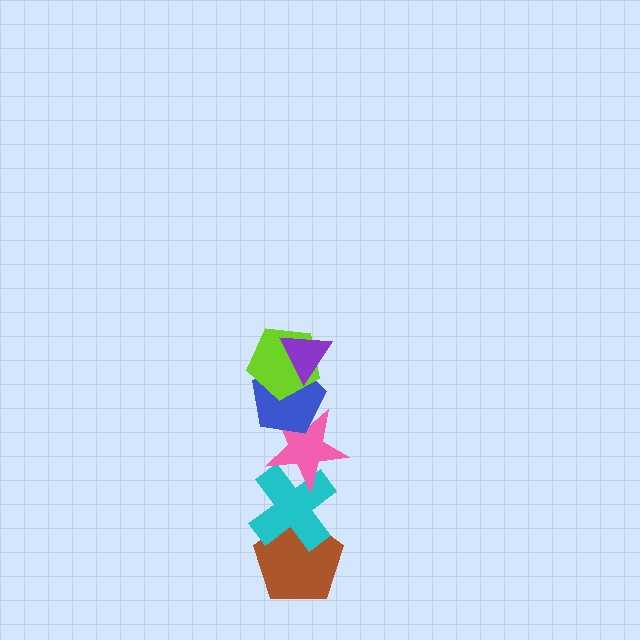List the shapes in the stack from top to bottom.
From top to bottom: the purple triangle, the lime pentagon, the blue pentagon, the pink star, the cyan cross, the brown pentagon.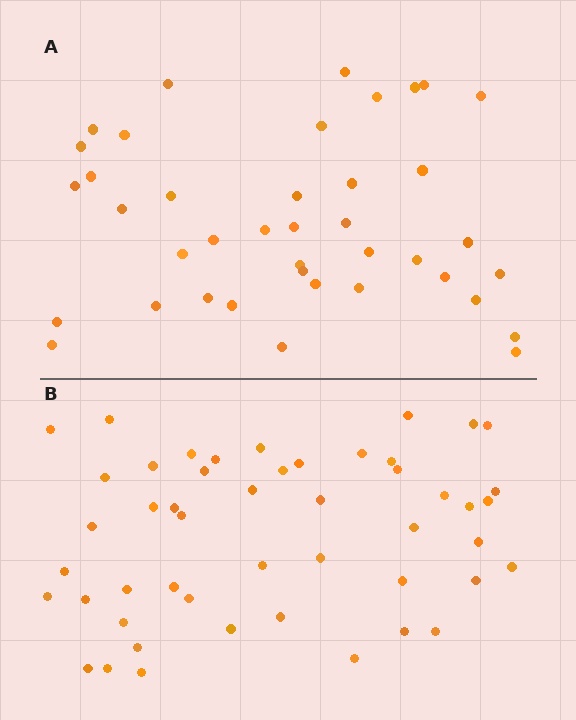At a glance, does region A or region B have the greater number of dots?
Region B (the bottom region) has more dots.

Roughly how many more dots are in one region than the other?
Region B has roughly 8 or so more dots than region A.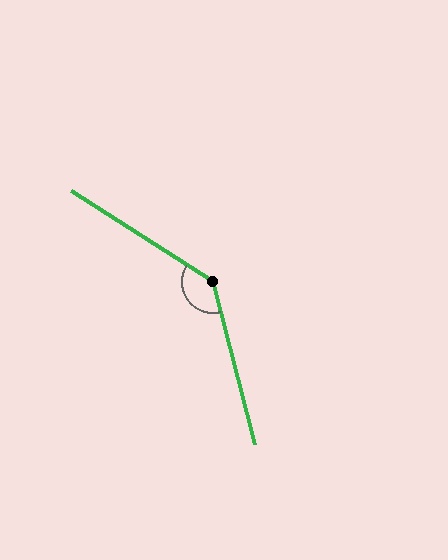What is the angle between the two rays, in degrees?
Approximately 137 degrees.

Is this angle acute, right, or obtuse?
It is obtuse.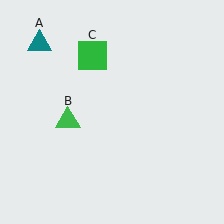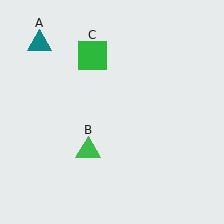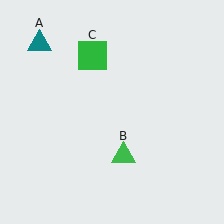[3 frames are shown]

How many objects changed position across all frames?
1 object changed position: green triangle (object B).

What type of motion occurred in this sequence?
The green triangle (object B) rotated counterclockwise around the center of the scene.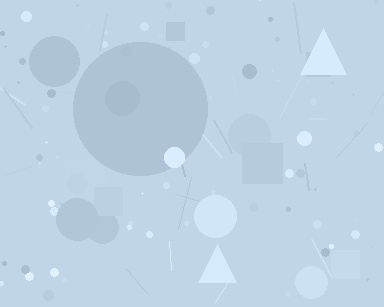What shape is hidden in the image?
A circle is hidden in the image.